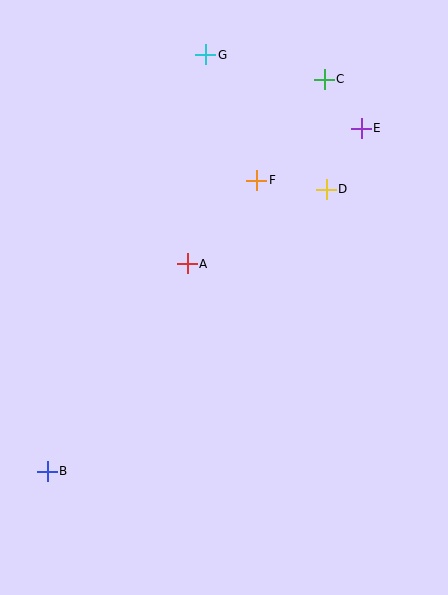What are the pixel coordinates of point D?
Point D is at (326, 189).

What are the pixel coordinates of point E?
Point E is at (361, 128).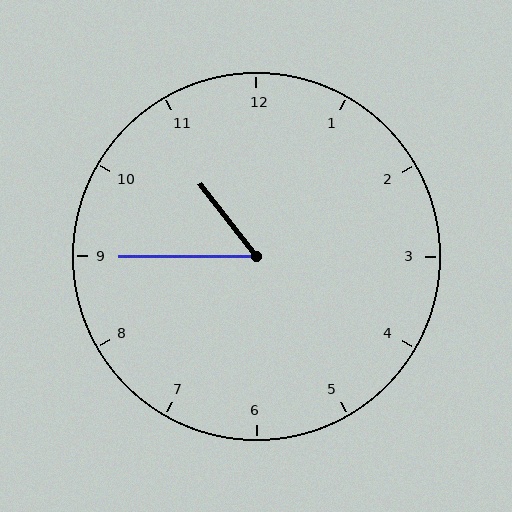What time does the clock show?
10:45.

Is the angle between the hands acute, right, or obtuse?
It is acute.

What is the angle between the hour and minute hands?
Approximately 52 degrees.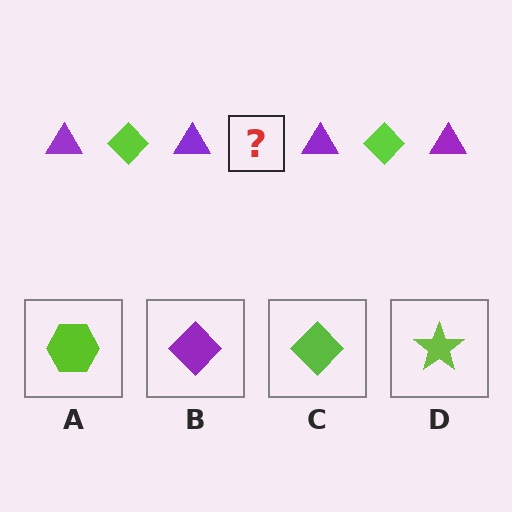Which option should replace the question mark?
Option C.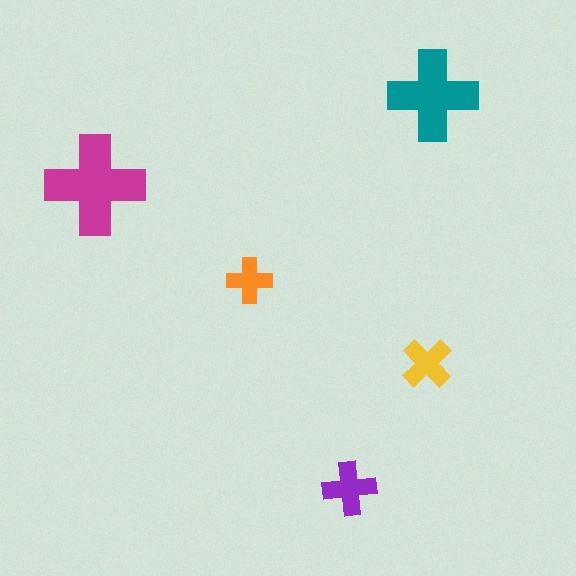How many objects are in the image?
There are 5 objects in the image.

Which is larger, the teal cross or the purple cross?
The teal one.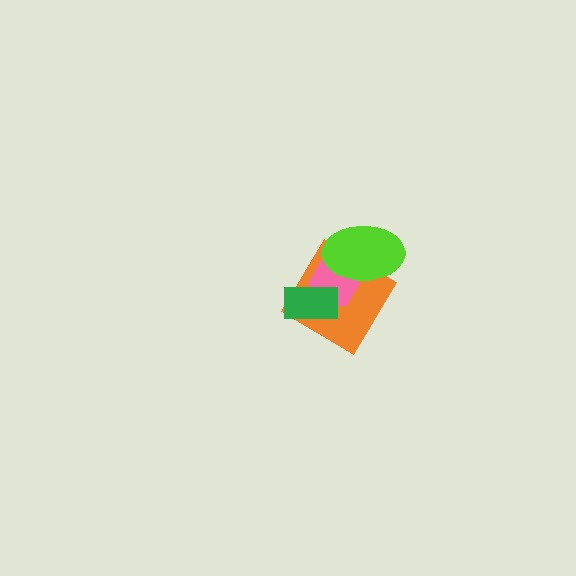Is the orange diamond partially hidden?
Yes, it is partially covered by another shape.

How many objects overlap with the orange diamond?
3 objects overlap with the orange diamond.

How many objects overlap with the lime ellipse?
2 objects overlap with the lime ellipse.